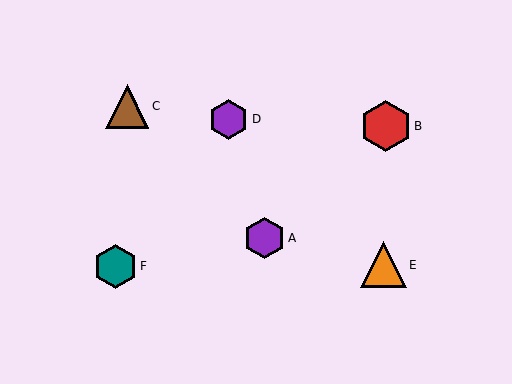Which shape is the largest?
The red hexagon (labeled B) is the largest.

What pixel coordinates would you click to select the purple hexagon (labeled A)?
Click at (264, 238) to select the purple hexagon A.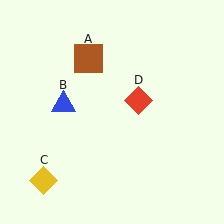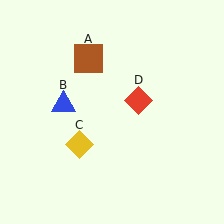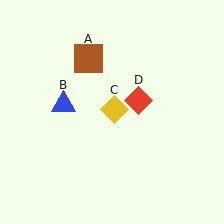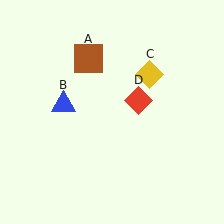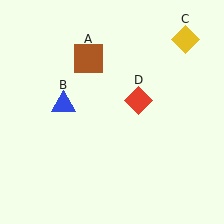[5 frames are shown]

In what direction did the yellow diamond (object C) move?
The yellow diamond (object C) moved up and to the right.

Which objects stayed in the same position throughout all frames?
Brown square (object A) and blue triangle (object B) and red diamond (object D) remained stationary.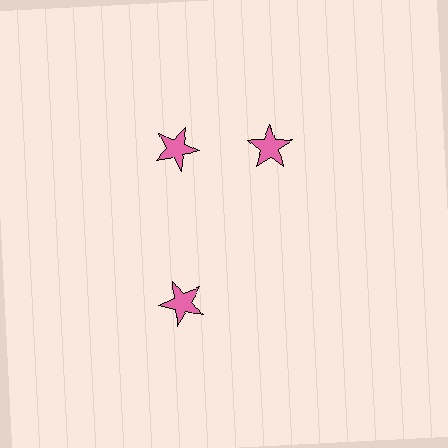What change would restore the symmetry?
The symmetry would be restored by rotating it back into even spacing with its neighbors so that all 3 stars sit at equal angles and equal distance from the center.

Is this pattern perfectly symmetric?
No. The 3 pink stars are arranged in a ring, but one element near the 3 o'clock position is rotated out of alignment along the ring, breaking the 3-fold rotational symmetry.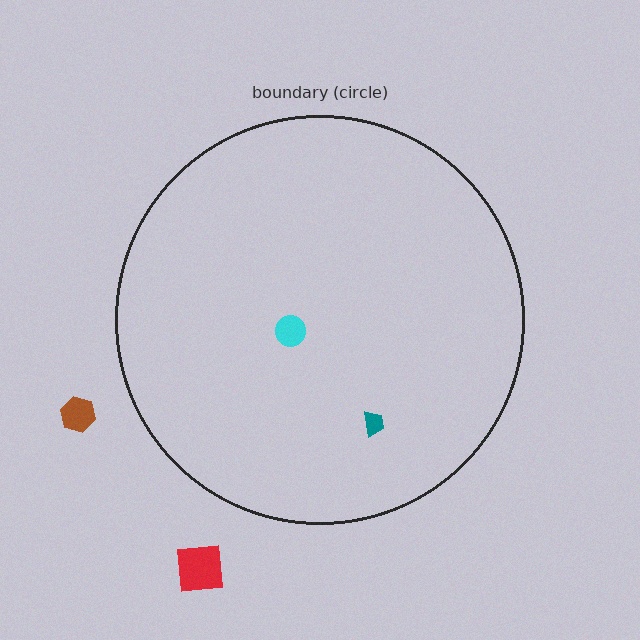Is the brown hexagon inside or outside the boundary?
Outside.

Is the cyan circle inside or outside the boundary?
Inside.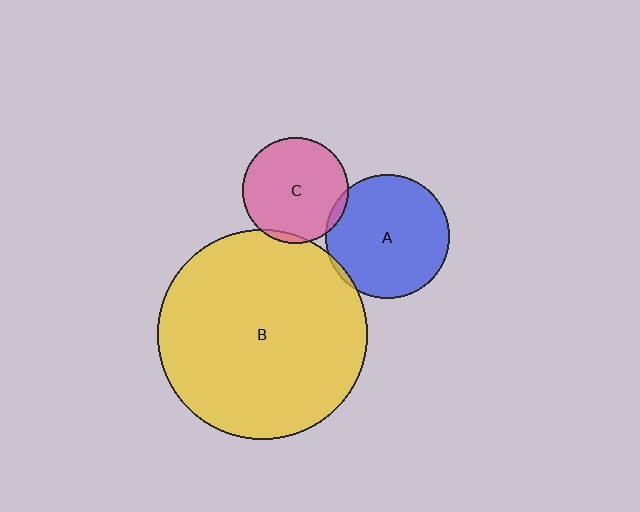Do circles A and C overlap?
Yes.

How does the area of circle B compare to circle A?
Approximately 2.9 times.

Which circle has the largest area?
Circle B (yellow).